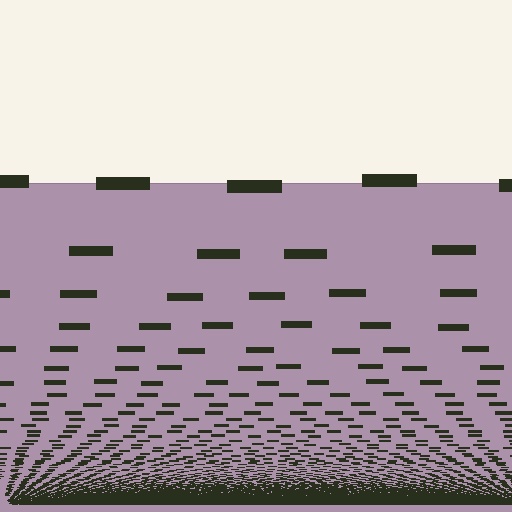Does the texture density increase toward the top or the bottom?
Density increases toward the bottom.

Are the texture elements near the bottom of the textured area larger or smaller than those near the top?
Smaller. The gradient is inverted — elements near the bottom are smaller and denser.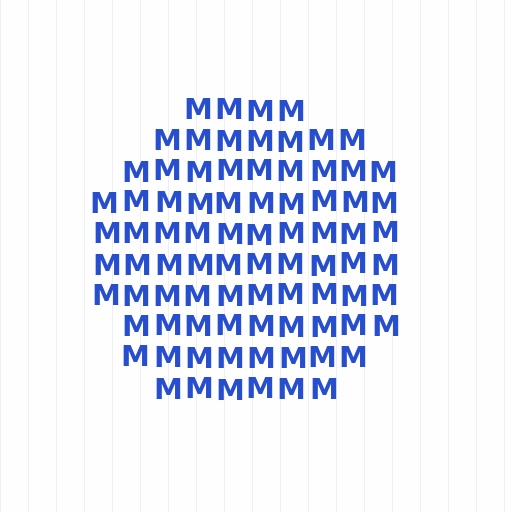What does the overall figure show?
The overall figure shows a circle.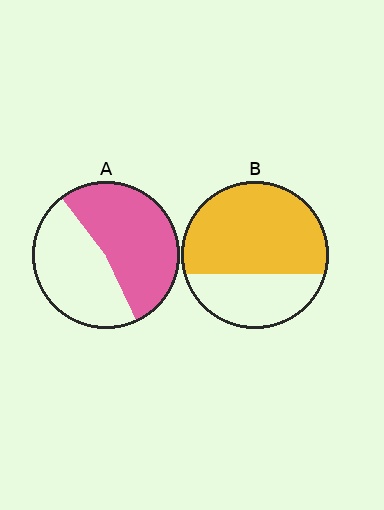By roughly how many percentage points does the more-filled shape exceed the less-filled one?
By roughly 10 percentage points (B over A).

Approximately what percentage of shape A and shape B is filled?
A is approximately 55% and B is approximately 65%.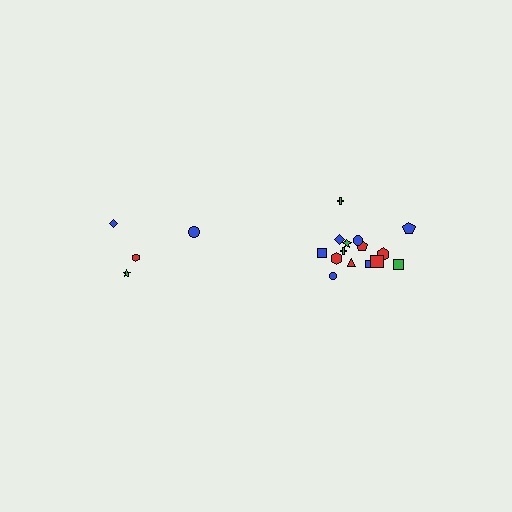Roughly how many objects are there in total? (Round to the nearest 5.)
Roughly 20 objects in total.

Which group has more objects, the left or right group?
The right group.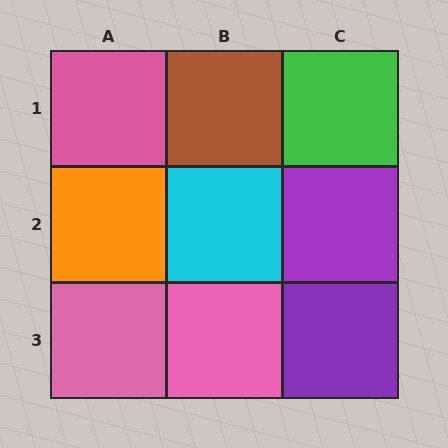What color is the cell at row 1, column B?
Brown.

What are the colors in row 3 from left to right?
Pink, pink, purple.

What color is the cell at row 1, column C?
Green.